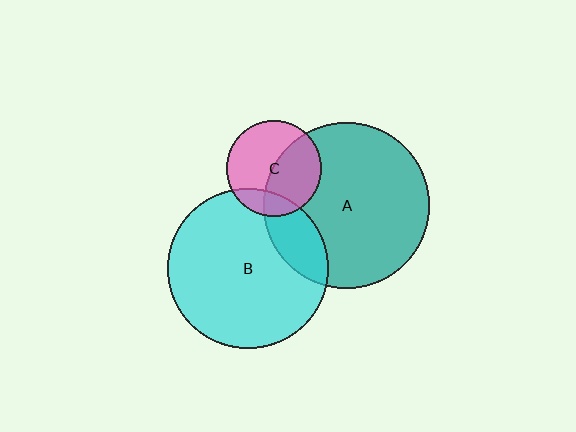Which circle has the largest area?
Circle A (teal).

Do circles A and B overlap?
Yes.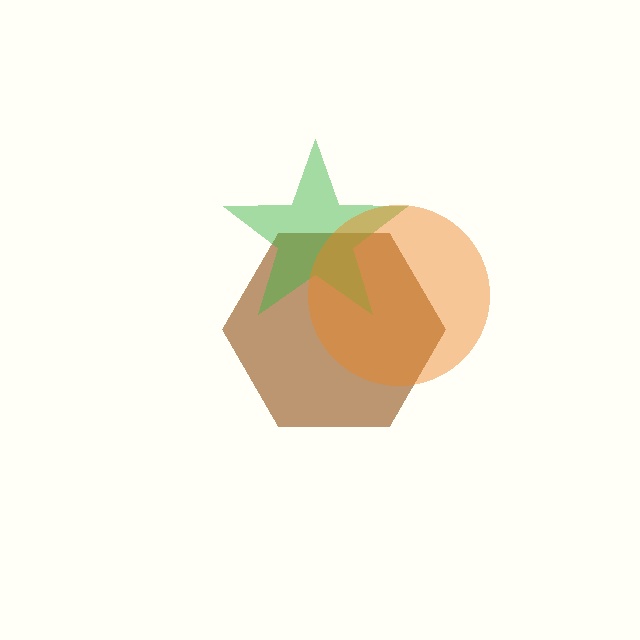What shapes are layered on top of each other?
The layered shapes are: a brown hexagon, a green star, an orange circle.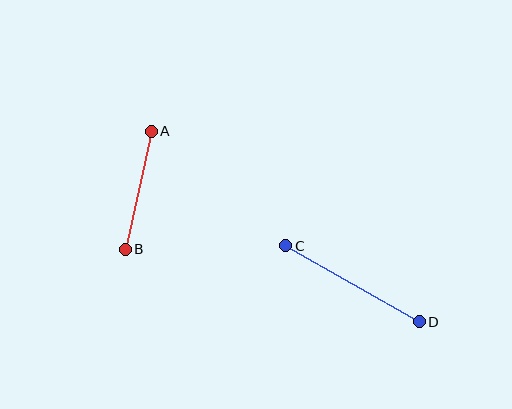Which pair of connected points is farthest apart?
Points C and D are farthest apart.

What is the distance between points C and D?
The distance is approximately 154 pixels.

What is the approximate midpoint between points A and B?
The midpoint is at approximately (138, 190) pixels.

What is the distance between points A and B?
The distance is approximately 121 pixels.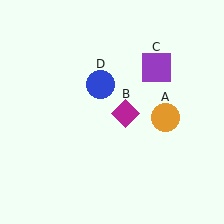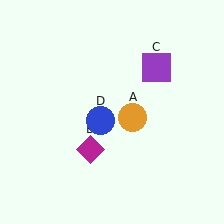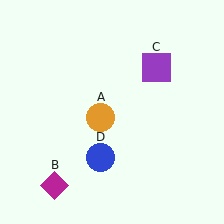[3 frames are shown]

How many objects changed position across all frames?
3 objects changed position: orange circle (object A), magenta diamond (object B), blue circle (object D).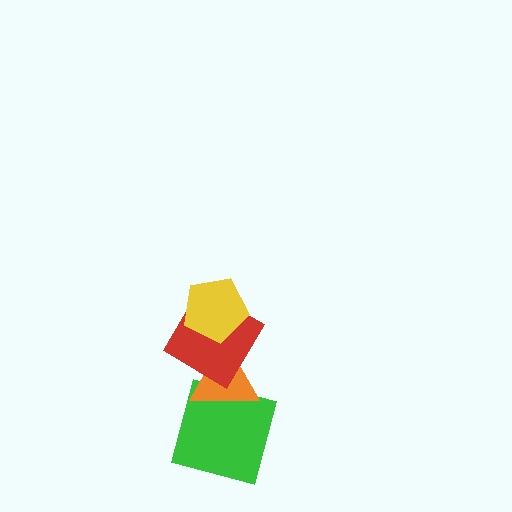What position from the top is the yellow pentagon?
The yellow pentagon is 1st from the top.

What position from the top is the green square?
The green square is 4th from the top.